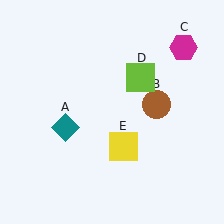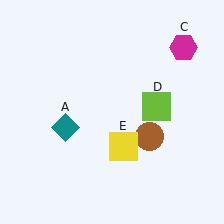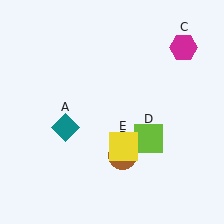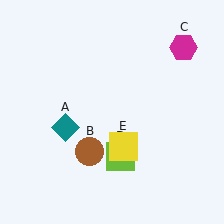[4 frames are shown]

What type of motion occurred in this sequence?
The brown circle (object B), lime square (object D) rotated clockwise around the center of the scene.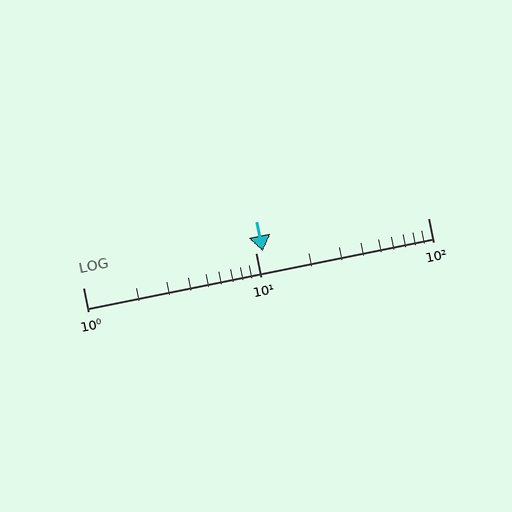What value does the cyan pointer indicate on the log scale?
The pointer indicates approximately 11.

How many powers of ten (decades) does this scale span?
The scale spans 2 decades, from 1 to 100.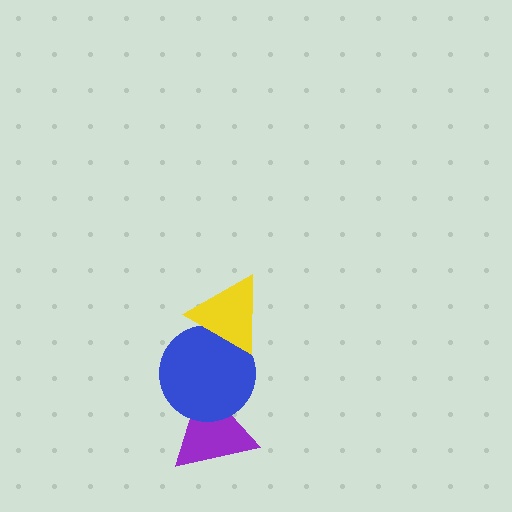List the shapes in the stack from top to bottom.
From top to bottom: the yellow triangle, the blue circle, the purple triangle.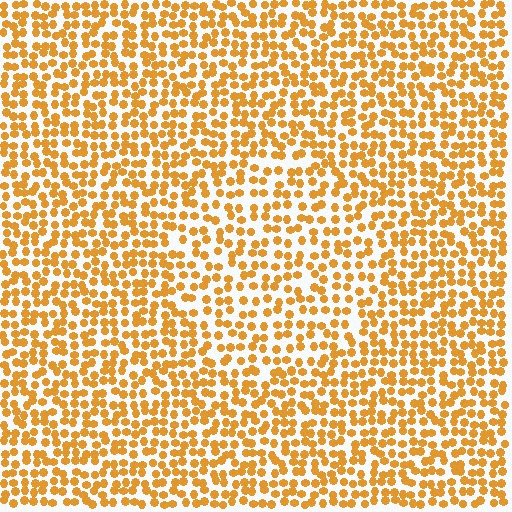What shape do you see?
I see a circle.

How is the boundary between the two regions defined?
The boundary is defined by a change in element density (approximately 1.4x ratio). All elements are the same color, size, and shape.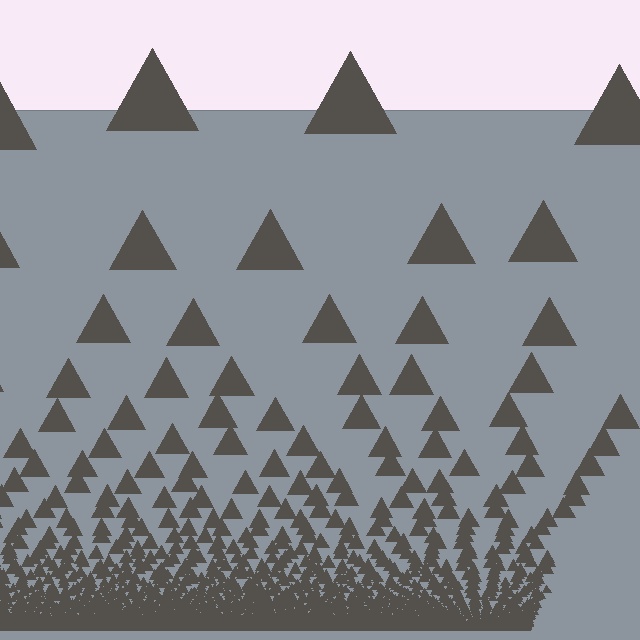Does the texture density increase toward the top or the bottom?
Density increases toward the bottom.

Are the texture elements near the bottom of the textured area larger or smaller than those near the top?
Smaller. The gradient is inverted — elements near the bottom are smaller and denser.